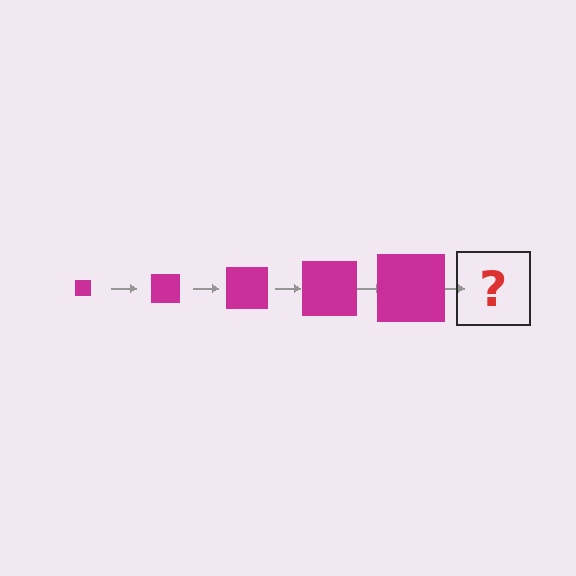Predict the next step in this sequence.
The next step is a magenta square, larger than the previous one.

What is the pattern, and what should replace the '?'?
The pattern is that the square gets progressively larger each step. The '?' should be a magenta square, larger than the previous one.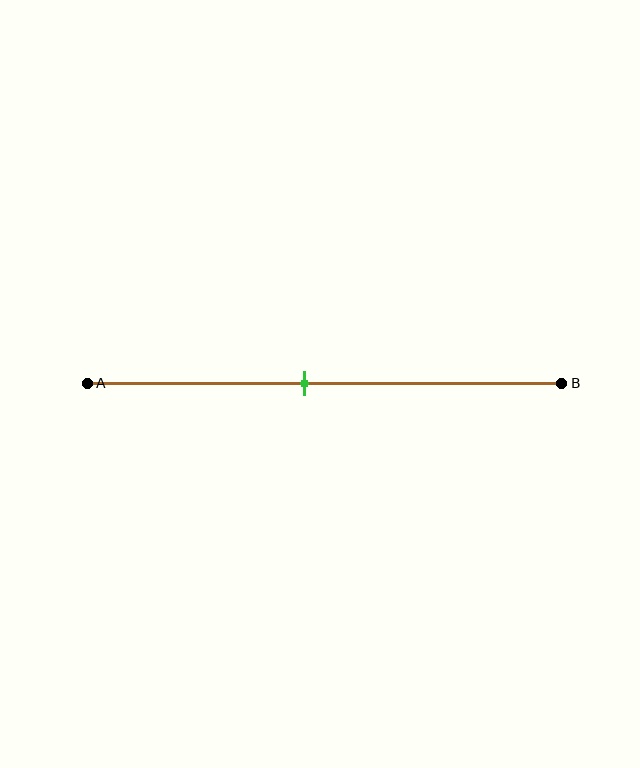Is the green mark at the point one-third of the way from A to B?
No, the mark is at about 45% from A, not at the 33% one-third point.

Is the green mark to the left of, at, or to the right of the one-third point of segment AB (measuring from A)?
The green mark is to the right of the one-third point of segment AB.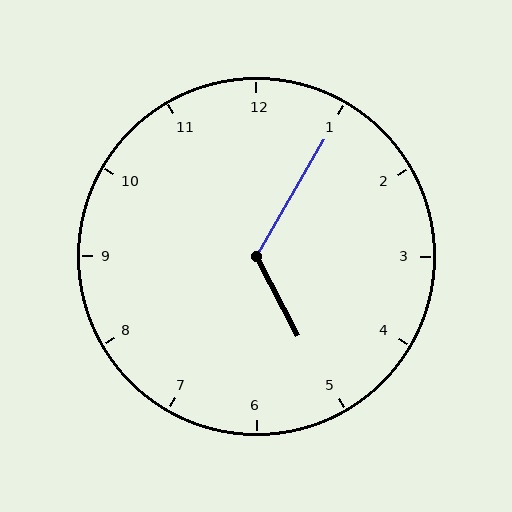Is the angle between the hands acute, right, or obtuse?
It is obtuse.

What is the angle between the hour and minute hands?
Approximately 122 degrees.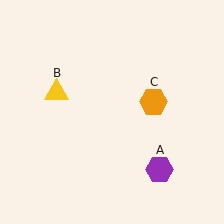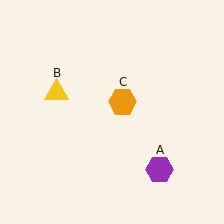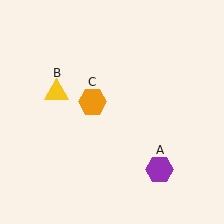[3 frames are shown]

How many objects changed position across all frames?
1 object changed position: orange hexagon (object C).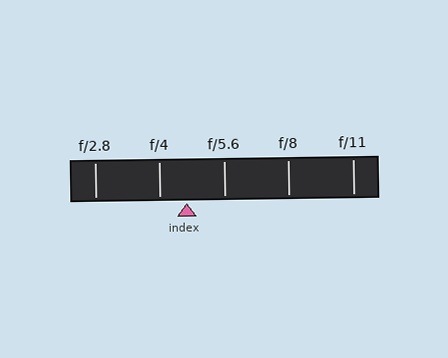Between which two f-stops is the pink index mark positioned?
The index mark is between f/4 and f/5.6.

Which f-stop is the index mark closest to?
The index mark is closest to f/4.